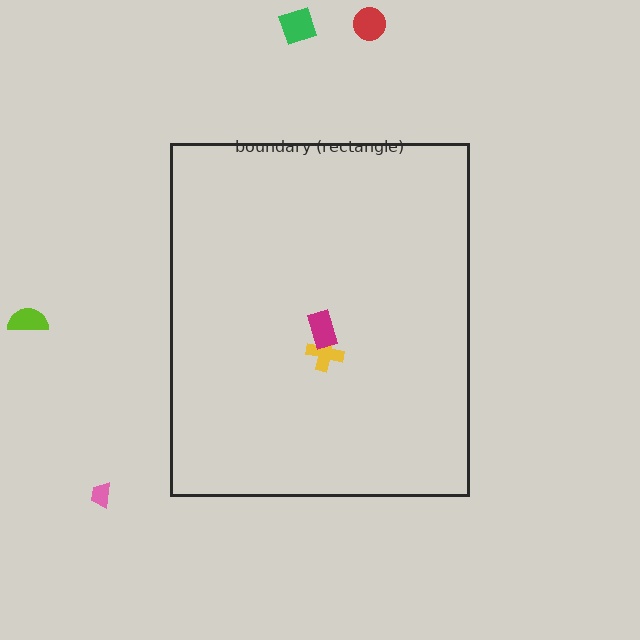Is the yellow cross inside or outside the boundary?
Inside.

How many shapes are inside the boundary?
2 inside, 4 outside.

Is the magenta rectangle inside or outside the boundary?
Inside.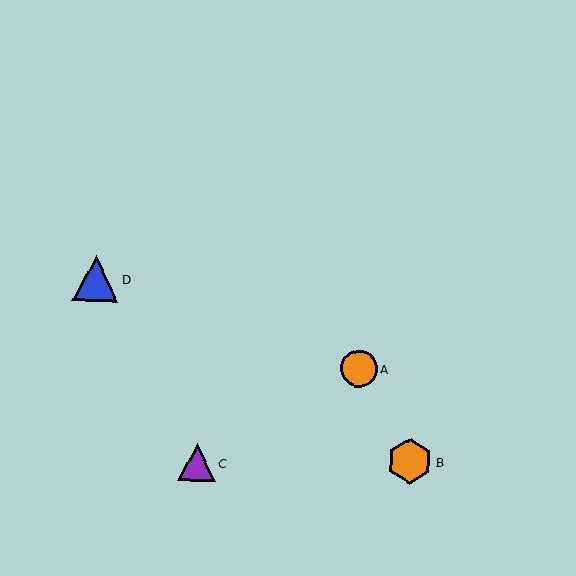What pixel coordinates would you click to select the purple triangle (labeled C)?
Click at (197, 462) to select the purple triangle C.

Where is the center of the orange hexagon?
The center of the orange hexagon is at (410, 461).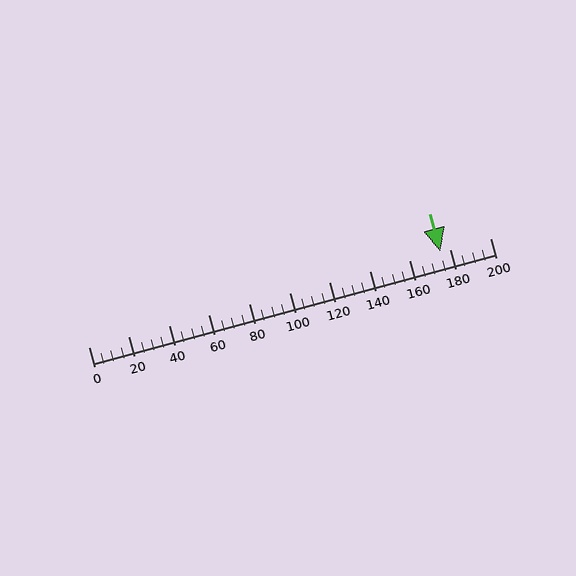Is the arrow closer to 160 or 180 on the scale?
The arrow is closer to 180.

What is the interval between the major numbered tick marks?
The major tick marks are spaced 20 units apart.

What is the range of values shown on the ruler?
The ruler shows values from 0 to 200.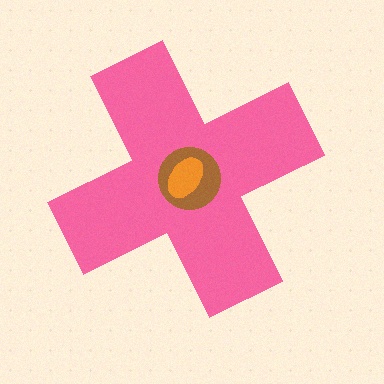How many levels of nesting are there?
3.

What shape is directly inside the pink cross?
The brown circle.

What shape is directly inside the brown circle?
The orange ellipse.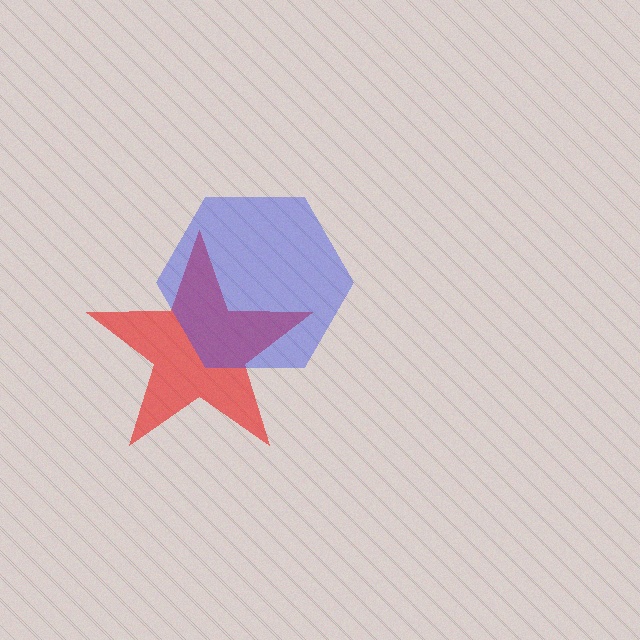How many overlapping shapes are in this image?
There are 2 overlapping shapes in the image.